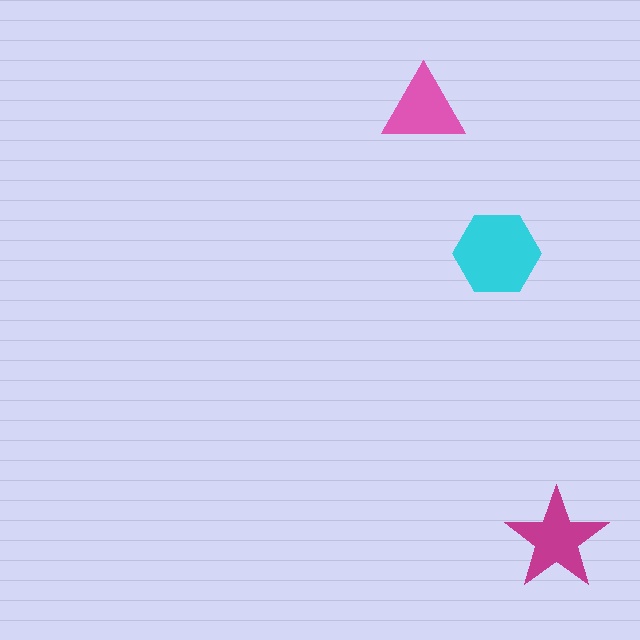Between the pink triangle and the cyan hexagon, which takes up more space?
The cyan hexagon.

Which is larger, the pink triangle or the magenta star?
The magenta star.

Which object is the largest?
The cyan hexagon.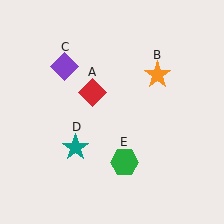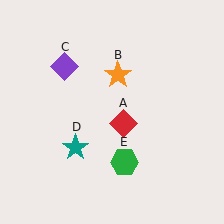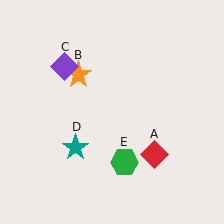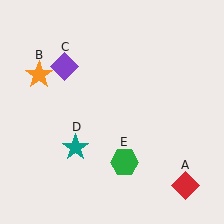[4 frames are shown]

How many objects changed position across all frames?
2 objects changed position: red diamond (object A), orange star (object B).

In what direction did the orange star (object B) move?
The orange star (object B) moved left.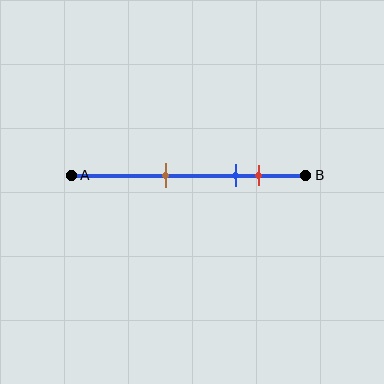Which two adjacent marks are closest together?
The blue and red marks are the closest adjacent pair.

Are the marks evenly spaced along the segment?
No, the marks are not evenly spaced.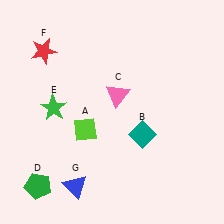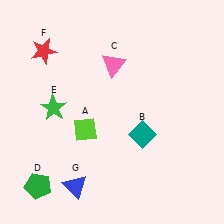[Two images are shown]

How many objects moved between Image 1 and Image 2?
1 object moved between the two images.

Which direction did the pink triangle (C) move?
The pink triangle (C) moved up.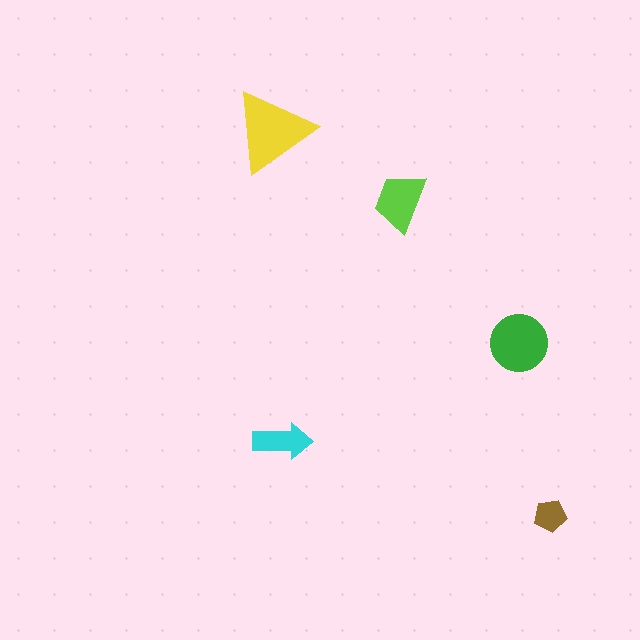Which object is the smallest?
The brown pentagon.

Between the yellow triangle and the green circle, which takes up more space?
The yellow triangle.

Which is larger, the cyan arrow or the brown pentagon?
The cyan arrow.